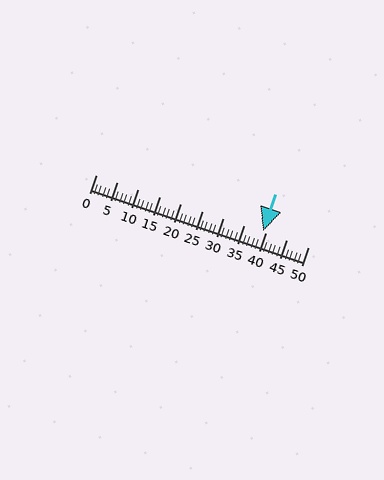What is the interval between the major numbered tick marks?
The major tick marks are spaced 5 units apart.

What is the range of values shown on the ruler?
The ruler shows values from 0 to 50.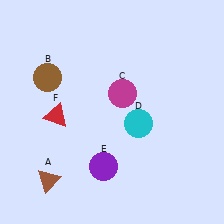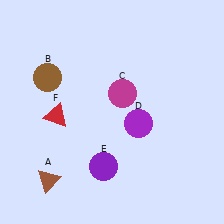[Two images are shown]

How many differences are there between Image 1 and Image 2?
There is 1 difference between the two images.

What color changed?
The circle (D) changed from cyan in Image 1 to purple in Image 2.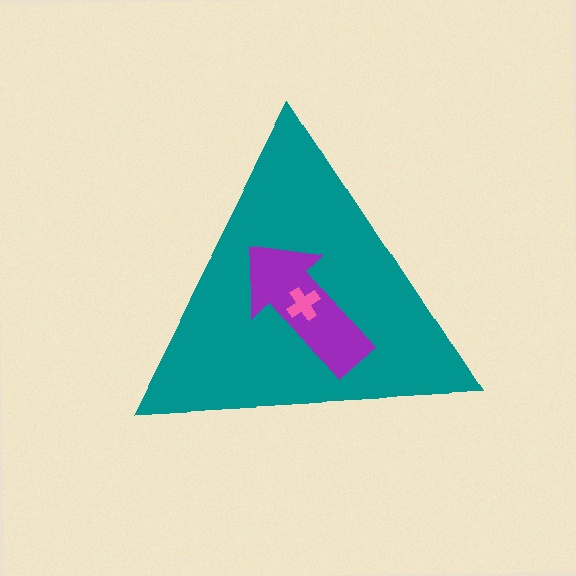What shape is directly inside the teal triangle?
The purple arrow.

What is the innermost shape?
The pink cross.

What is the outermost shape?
The teal triangle.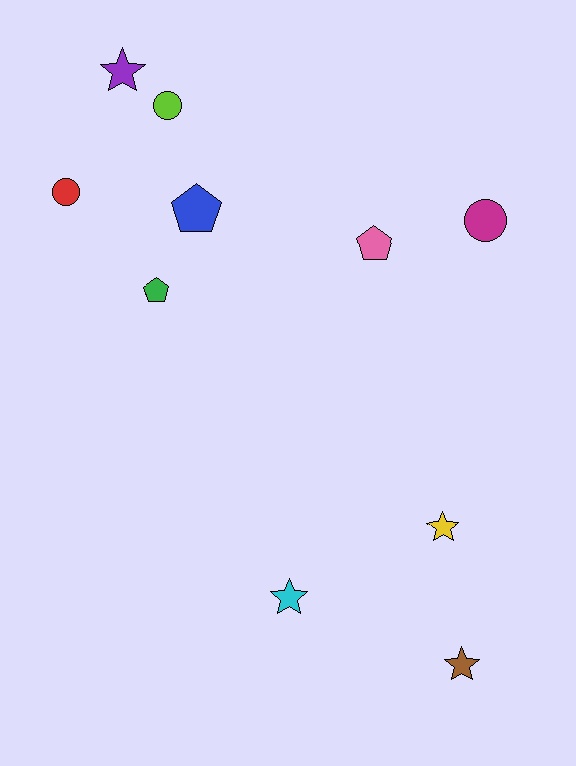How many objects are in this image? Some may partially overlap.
There are 10 objects.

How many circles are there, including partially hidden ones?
There are 3 circles.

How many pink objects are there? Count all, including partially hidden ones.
There is 1 pink object.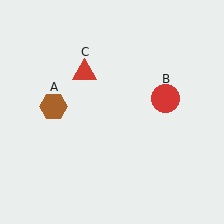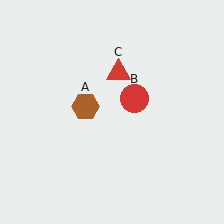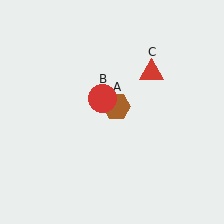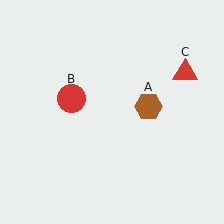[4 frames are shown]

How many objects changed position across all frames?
3 objects changed position: brown hexagon (object A), red circle (object B), red triangle (object C).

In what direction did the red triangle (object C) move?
The red triangle (object C) moved right.